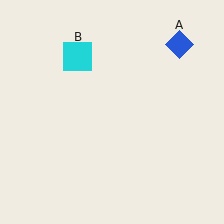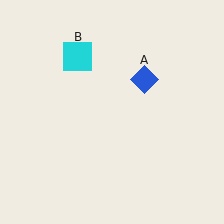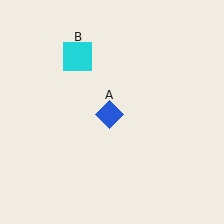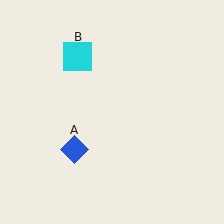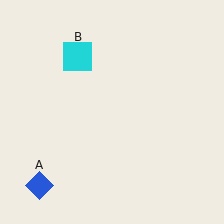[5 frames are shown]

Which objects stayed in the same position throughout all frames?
Cyan square (object B) remained stationary.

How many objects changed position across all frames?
1 object changed position: blue diamond (object A).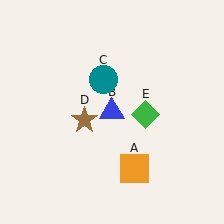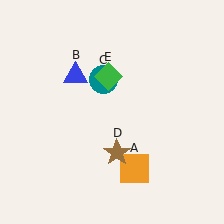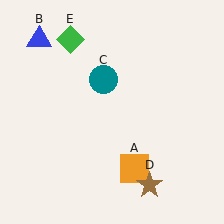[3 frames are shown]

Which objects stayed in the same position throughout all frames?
Orange square (object A) and teal circle (object C) remained stationary.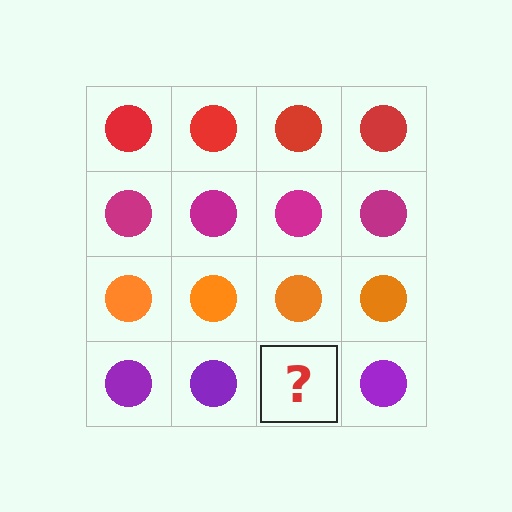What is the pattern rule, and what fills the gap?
The rule is that each row has a consistent color. The gap should be filled with a purple circle.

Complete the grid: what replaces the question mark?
The question mark should be replaced with a purple circle.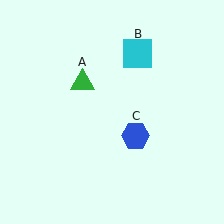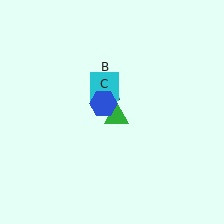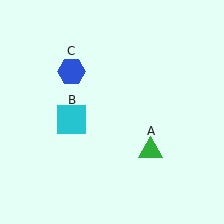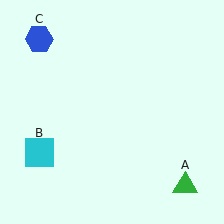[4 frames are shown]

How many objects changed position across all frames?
3 objects changed position: green triangle (object A), cyan square (object B), blue hexagon (object C).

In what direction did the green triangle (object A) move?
The green triangle (object A) moved down and to the right.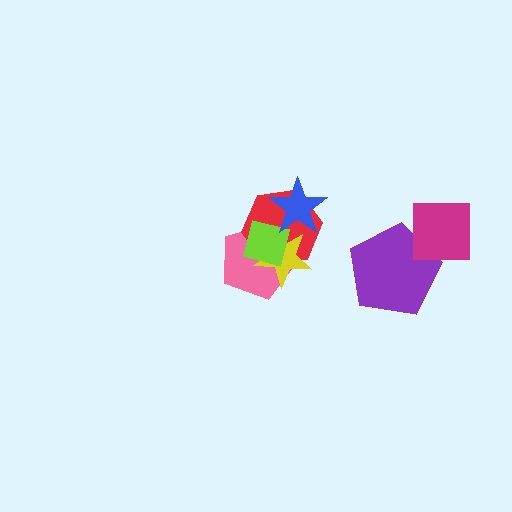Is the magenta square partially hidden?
No, no other shape covers it.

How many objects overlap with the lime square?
4 objects overlap with the lime square.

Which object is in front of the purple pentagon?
The magenta square is in front of the purple pentagon.